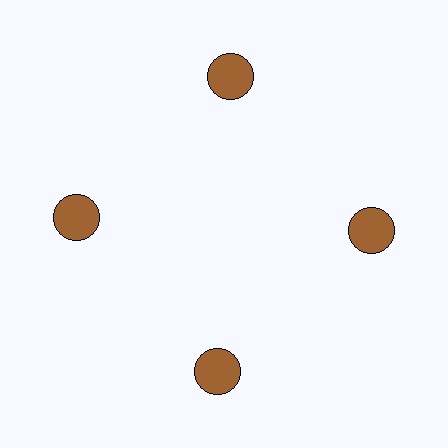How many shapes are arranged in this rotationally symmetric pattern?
There are 4 shapes, arranged in 4 groups of 1.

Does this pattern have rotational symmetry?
Yes, this pattern has 4-fold rotational symmetry. It looks the same after rotating 90 degrees around the center.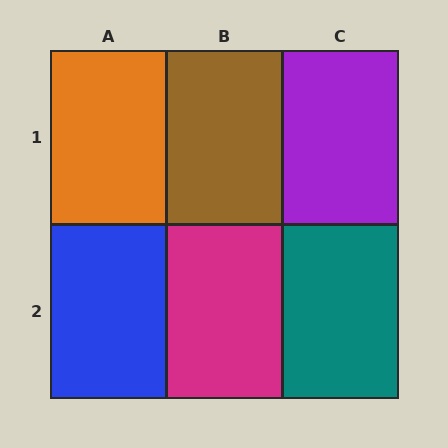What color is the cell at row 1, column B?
Brown.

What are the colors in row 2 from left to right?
Blue, magenta, teal.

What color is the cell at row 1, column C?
Purple.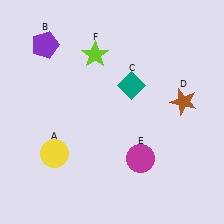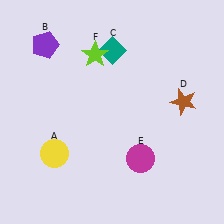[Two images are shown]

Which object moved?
The teal diamond (C) moved up.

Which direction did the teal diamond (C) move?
The teal diamond (C) moved up.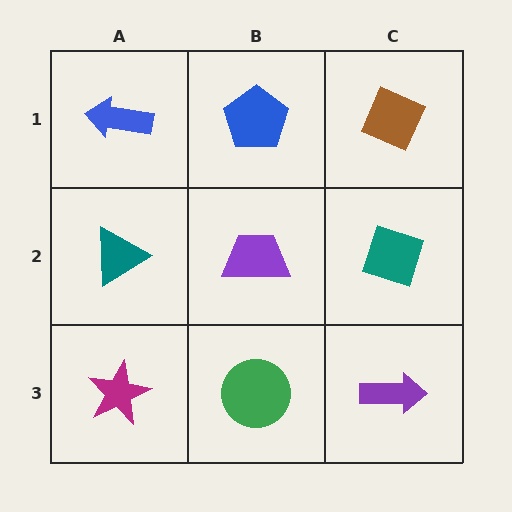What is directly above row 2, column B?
A blue pentagon.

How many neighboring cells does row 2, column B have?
4.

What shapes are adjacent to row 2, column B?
A blue pentagon (row 1, column B), a green circle (row 3, column B), a teal triangle (row 2, column A), a teal diamond (row 2, column C).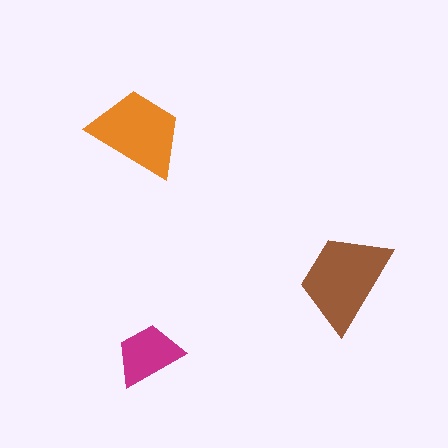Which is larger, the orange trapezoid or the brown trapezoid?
The brown one.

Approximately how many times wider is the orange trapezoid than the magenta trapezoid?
About 1.5 times wider.